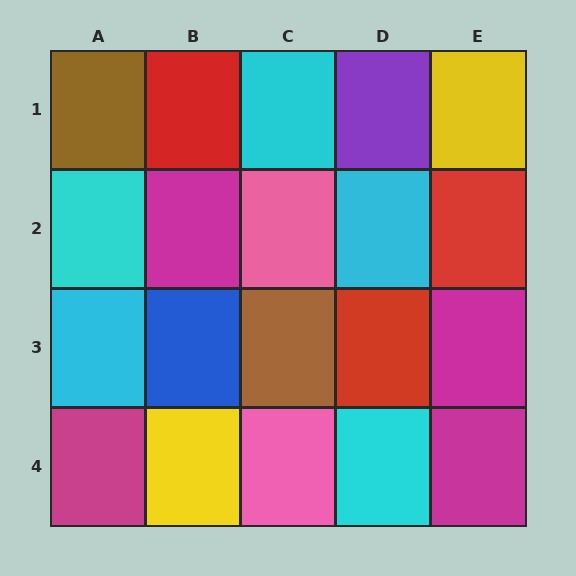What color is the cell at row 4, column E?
Magenta.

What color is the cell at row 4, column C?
Pink.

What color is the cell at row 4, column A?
Magenta.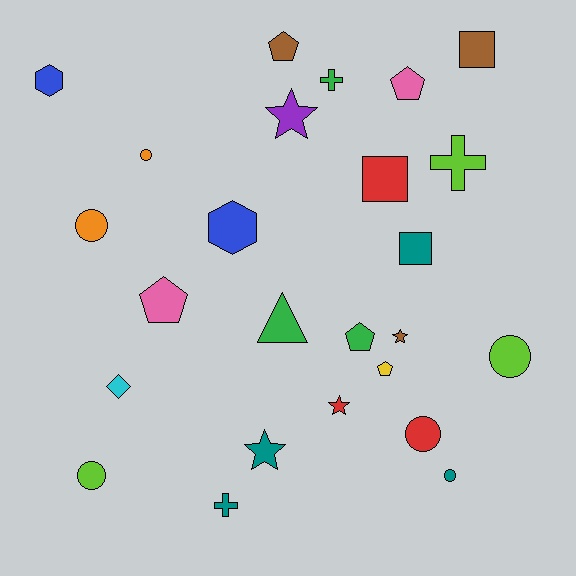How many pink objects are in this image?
There are 2 pink objects.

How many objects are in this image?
There are 25 objects.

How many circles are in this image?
There are 6 circles.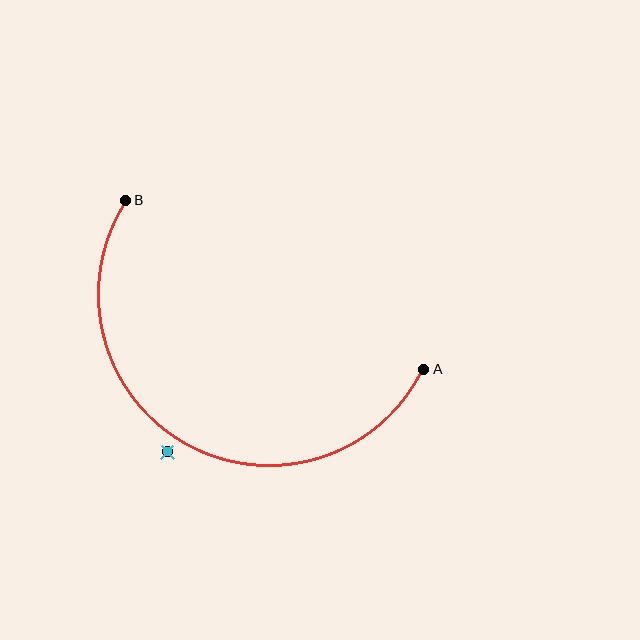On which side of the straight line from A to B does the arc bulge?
The arc bulges below the straight line connecting A and B.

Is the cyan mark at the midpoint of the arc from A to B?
No — the cyan mark does not lie on the arc at all. It sits slightly outside the curve.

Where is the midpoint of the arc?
The arc midpoint is the point on the curve farthest from the straight line joining A and B. It sits below that line.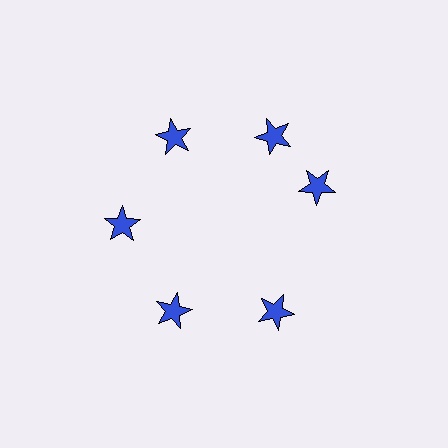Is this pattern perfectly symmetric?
No. The 6 blue stars are arranged in a ring, but one element near the 3 o'clock position is rotated out of alignment along the ring, breaking the 6-fold rotational symmetry.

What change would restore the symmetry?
The symmetry would be restored by rotating it back into even spacing with its neighbors so that all 6 stars sit at equal angles and equal distance from the center.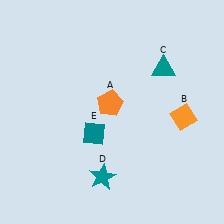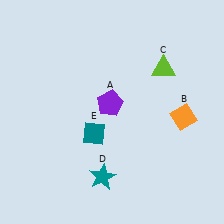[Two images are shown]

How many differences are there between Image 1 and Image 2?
There are 2 differences between the two images.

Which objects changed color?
A changed from orange to purple. C changed from teal to lime.